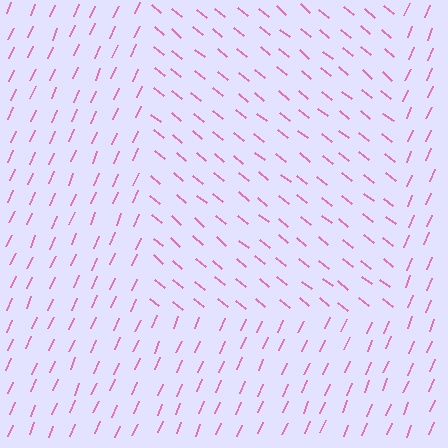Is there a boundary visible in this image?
Yes, there is a texture boundary formed by a change in line orientation.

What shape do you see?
I see a rectangle.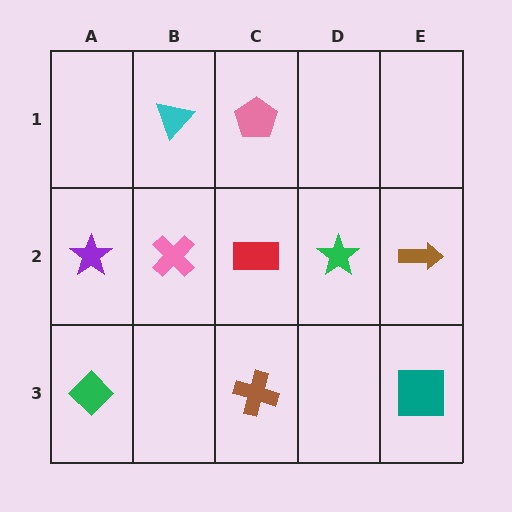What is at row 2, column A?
A purple star.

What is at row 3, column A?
A green diamond.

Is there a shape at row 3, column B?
No, that cell is empty.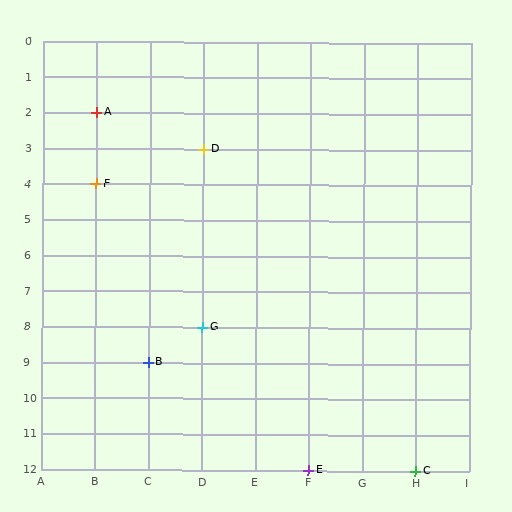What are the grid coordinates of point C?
Point C is at grid coordinates (H, 12).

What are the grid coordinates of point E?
Point E is at grid coordinates (F, 12).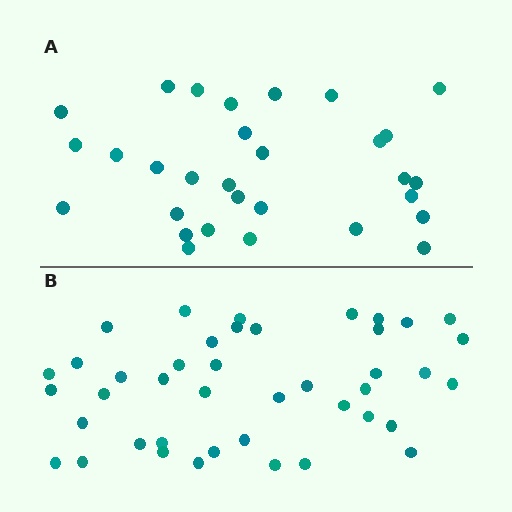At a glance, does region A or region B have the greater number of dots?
Region B (the bottom region) has more dots.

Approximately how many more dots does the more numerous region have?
Region B has roughly 12 or so more dots than region A.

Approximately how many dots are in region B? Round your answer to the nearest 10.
About 40 dots. (The exact count is 42, which rounds to 40.)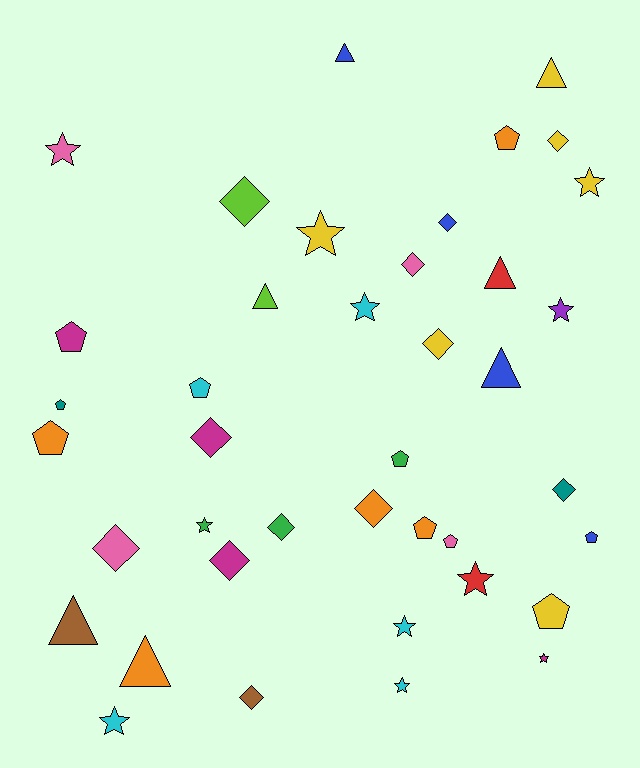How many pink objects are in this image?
There are 4 pink objects.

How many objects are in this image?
There are 40 objects.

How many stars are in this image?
There are 11 stars.